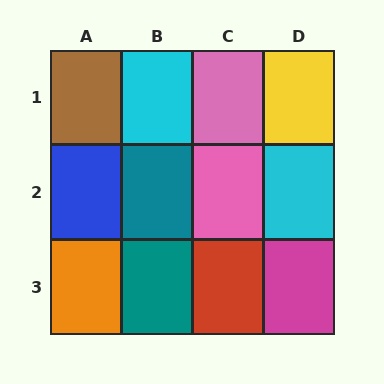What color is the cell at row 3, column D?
Magenta.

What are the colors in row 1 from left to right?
Brown, cyan, pink, yellow.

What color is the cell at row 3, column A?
Orange.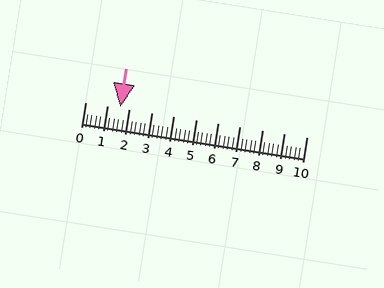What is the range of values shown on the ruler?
The ruler shows values from 0 to 10.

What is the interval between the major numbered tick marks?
The major tick marks are spaced 1 units apart.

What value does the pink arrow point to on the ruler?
The pink arrow points to approximately 1.6.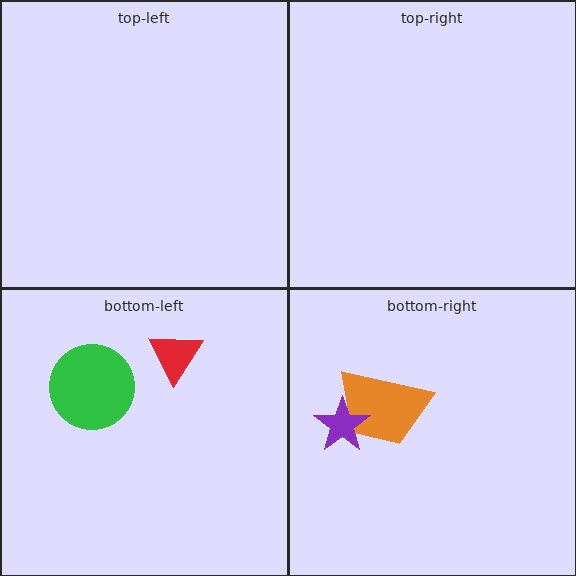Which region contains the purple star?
The bottom-right region.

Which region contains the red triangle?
The bottom-left region.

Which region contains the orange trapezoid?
The bottom-right region.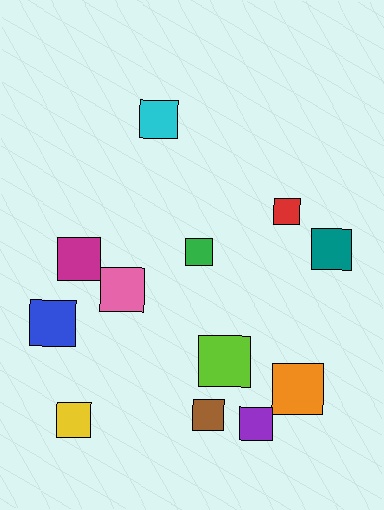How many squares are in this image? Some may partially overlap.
There are 12 squares.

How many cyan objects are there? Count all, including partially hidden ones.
There is 1 cyan object.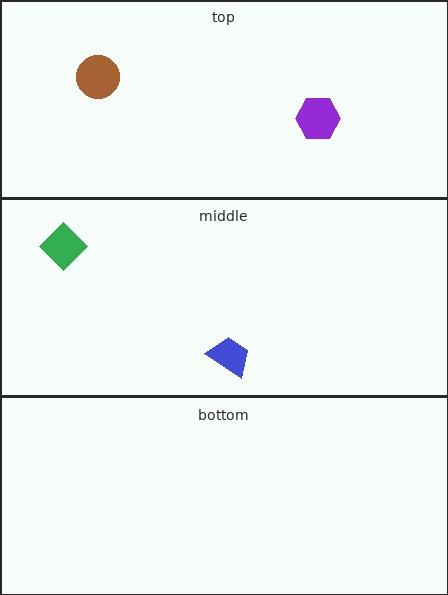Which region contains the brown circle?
The top region.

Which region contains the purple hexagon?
The top region.